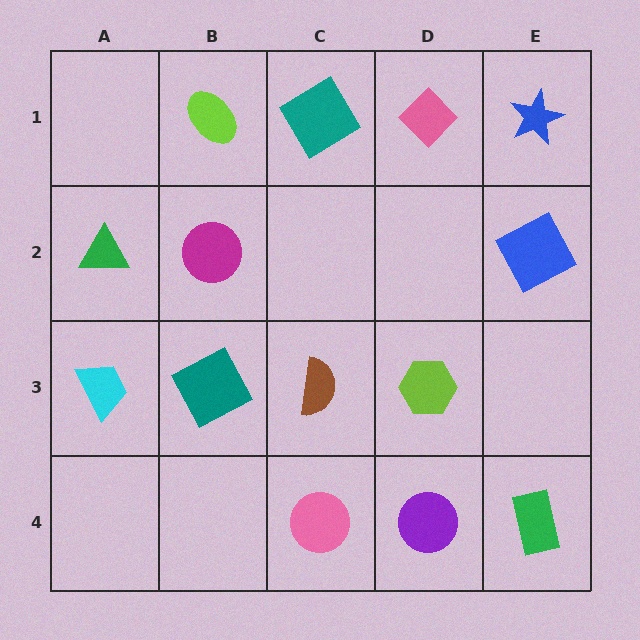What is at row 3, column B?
A teal square.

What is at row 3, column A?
A cyan trapezoid.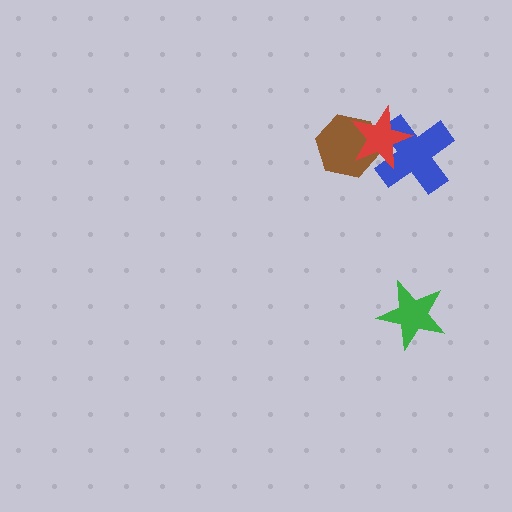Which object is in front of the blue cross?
The red star is in front of the blue cross.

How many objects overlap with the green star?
0 objects overlap with the green star.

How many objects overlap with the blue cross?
1 object overlaps with the blue cross.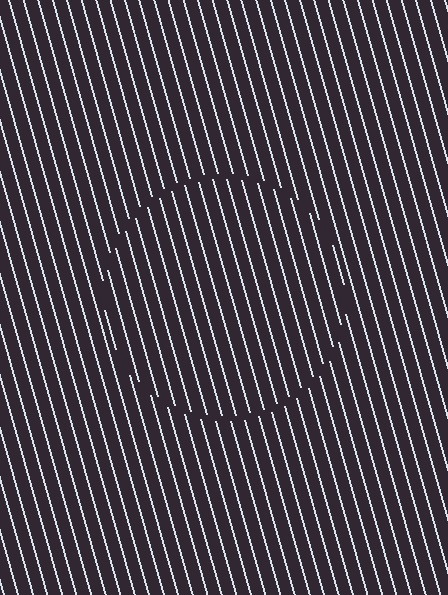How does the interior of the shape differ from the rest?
The interior of the shape contains the same grating, shifted by half a period — the contour is defined by the phase discontinuity where line-ends from the inner and outer gratings abut.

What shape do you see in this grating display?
An illusory circle. The interior of the shape contains the same grating, shifted by half a period — the contour is defined by the phase discontinuity where line-ends from the inner and outer gratings abut.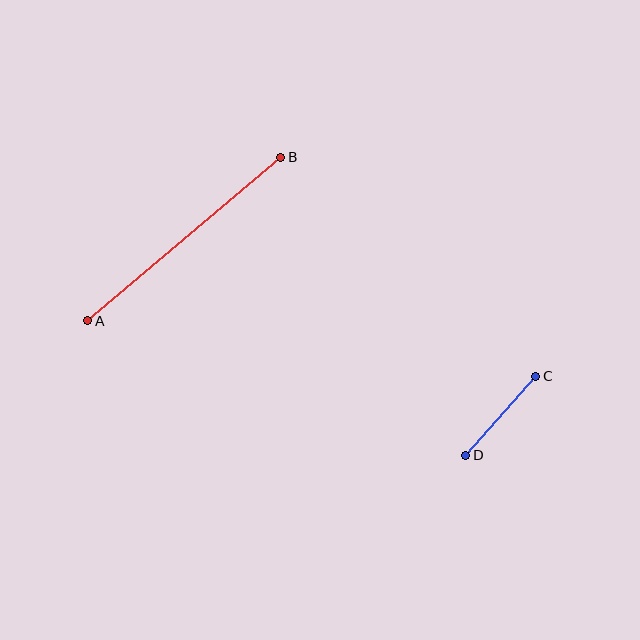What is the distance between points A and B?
The distance is approximately 253 pixels.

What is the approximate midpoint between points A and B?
The midpoint is at approximately (184, 239) pixels.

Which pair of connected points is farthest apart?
Points A and B are farthest apart.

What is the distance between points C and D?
The distance is approximately 106 pixels.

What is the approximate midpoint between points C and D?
The midpoint is at approximately (501, 416) pixels.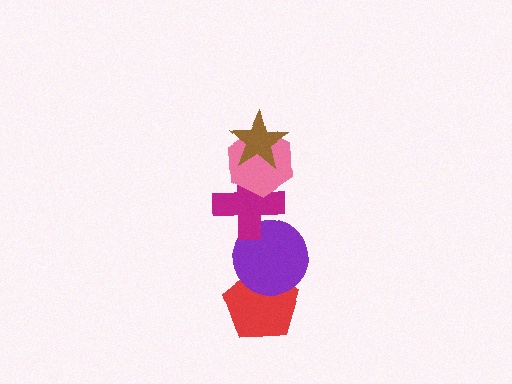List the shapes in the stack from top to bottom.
From top to bottom: the brown star, the pink hexagon, the magenta cross, the purple circle, the red pentagon.